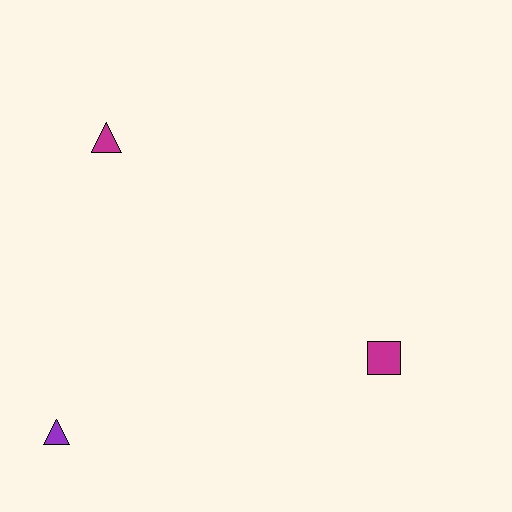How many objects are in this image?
There are 3 objects.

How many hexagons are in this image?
There are no hexagons.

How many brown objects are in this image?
There are no brown objects.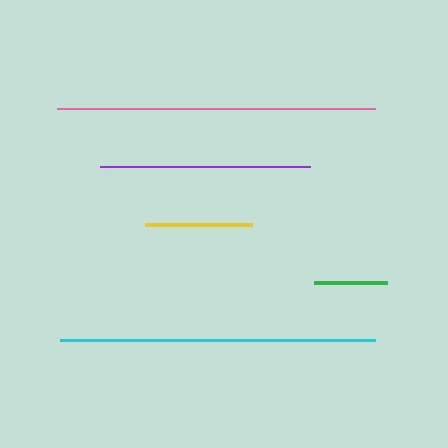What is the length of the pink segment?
The pink segment is approximately 317 pixels long.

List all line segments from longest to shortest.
From longest to shortest: pink, cyan, purple, yellow, green.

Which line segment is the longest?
The pink line is the longest at approximately 317 pixels.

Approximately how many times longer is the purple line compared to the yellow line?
The purple line is approximately 2.0 times the length of the yellow line.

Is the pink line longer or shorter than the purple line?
The pink line is longer than the purple line.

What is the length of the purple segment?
The purple segment is approximately 210 pixels long.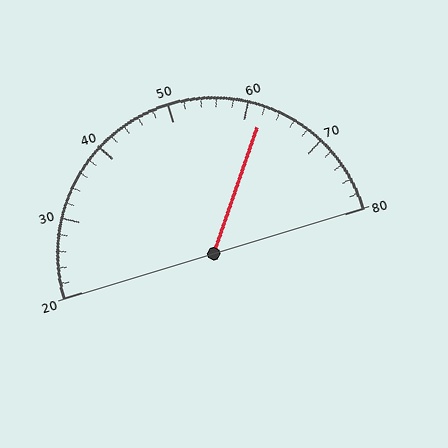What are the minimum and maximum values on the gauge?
The gauge ranges from 20 to 80.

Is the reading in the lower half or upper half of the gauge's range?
The reading is in the upper half of the range (20 to 80).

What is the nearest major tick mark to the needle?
The nearest major tick mark is 60.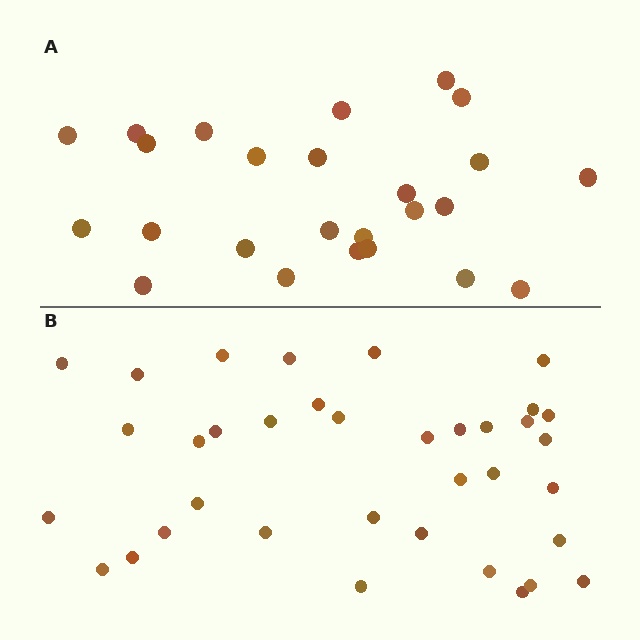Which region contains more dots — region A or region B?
Region B (the bottom region) has more dots.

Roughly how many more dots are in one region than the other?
Region B has roughly 12 or so more dots than region A.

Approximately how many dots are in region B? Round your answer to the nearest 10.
About 40 dots. (The exact count is 36, which rounds to 40.)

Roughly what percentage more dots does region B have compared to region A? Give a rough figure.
About 45% more.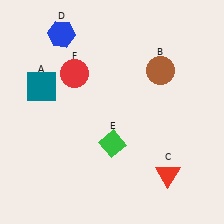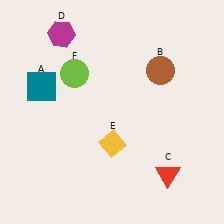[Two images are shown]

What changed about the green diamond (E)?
In Image 1, E is green. In Image 2, it changed to yellow.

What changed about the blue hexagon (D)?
In Image 1, D is blue. In Image 2, it changed to magenta.